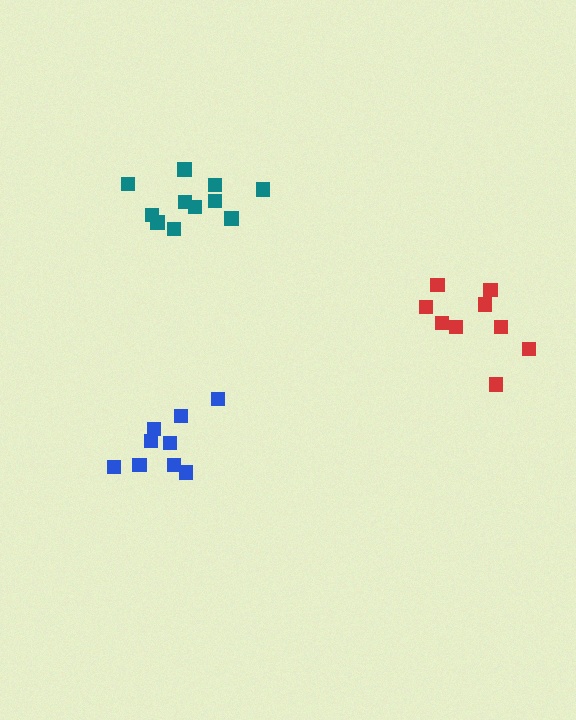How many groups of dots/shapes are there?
There are 3 groups.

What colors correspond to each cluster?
The clusters are colored: teal, red, blue.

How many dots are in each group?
Group 1: 11 dots, Group 2: 9 dots, Group 3: 9 dots (29 total).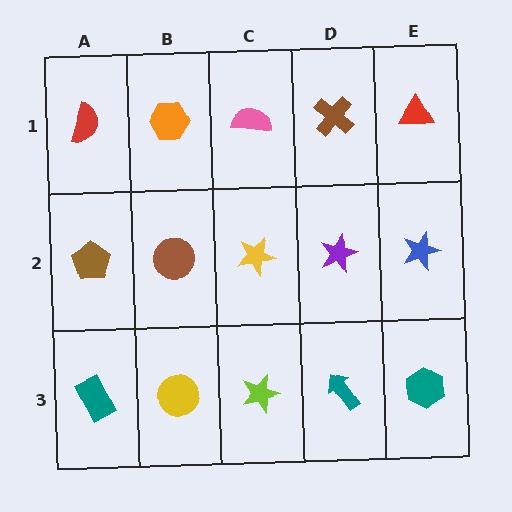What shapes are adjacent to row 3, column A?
A brown pentagon (row 2, column A), a yellow circle (row 3, column B).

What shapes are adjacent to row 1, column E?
A blue star (row 2, column E), a brown cross (row 1, column D).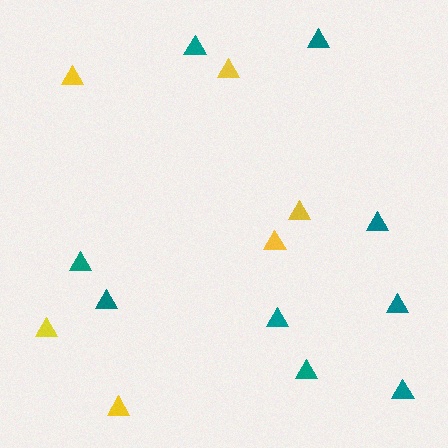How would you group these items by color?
There are 2 groups: one group of yellow triangles (6) and one group of teal triangles (9).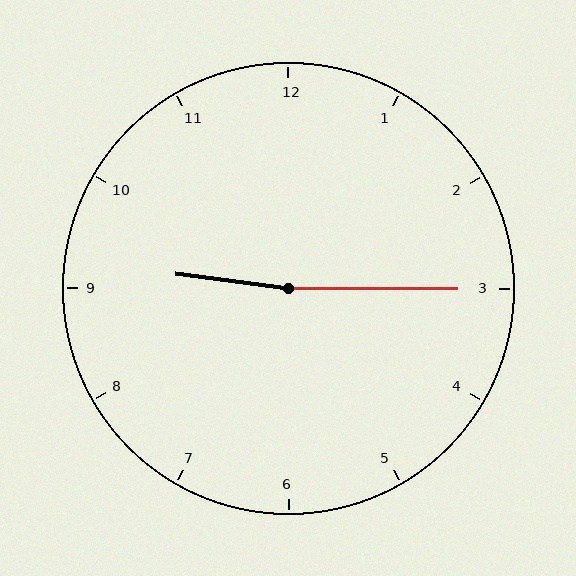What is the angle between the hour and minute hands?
Approximately 172 degrees.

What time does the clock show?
9:15.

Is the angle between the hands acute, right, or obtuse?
It is obtuse.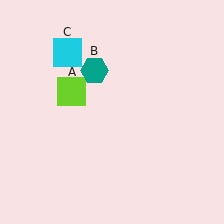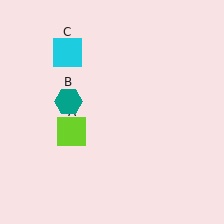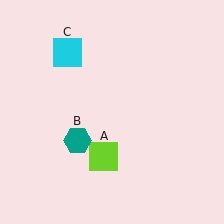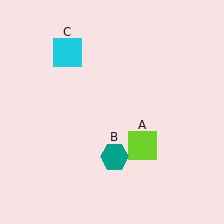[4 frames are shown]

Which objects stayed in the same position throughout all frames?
Cyan square (object C) remained stationary.